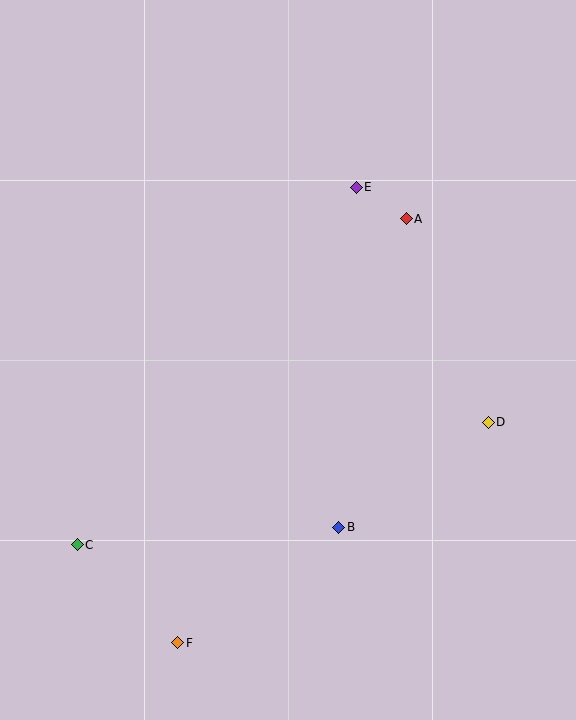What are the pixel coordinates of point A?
Point A is at (406, 219).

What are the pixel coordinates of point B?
Point B is at (339, 527).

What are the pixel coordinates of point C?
Point C is at (77, 545).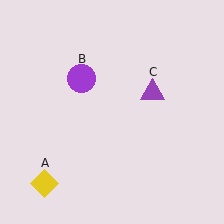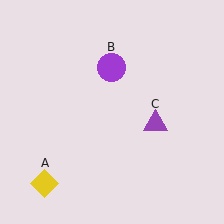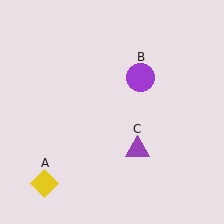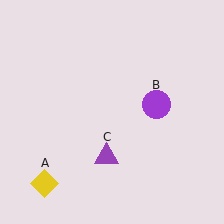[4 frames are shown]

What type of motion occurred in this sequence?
The purple circle (object B), purple triangle (object C) rotated clockwise around the center of the scene.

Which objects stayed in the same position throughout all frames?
Yellow diamond (object A) remained stationary.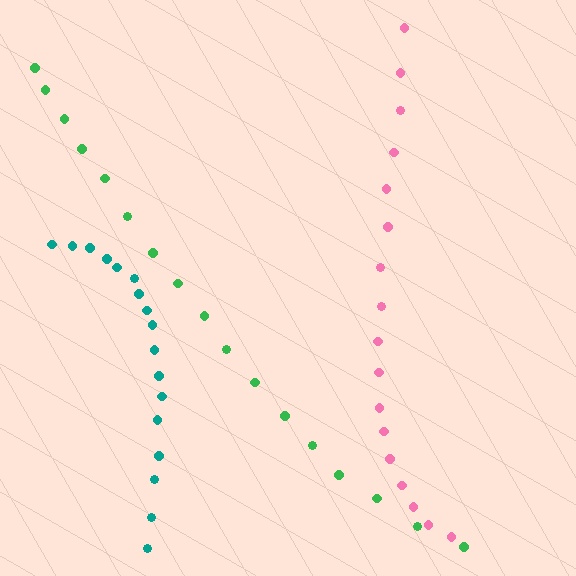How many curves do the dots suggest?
There are 3 distinct paths.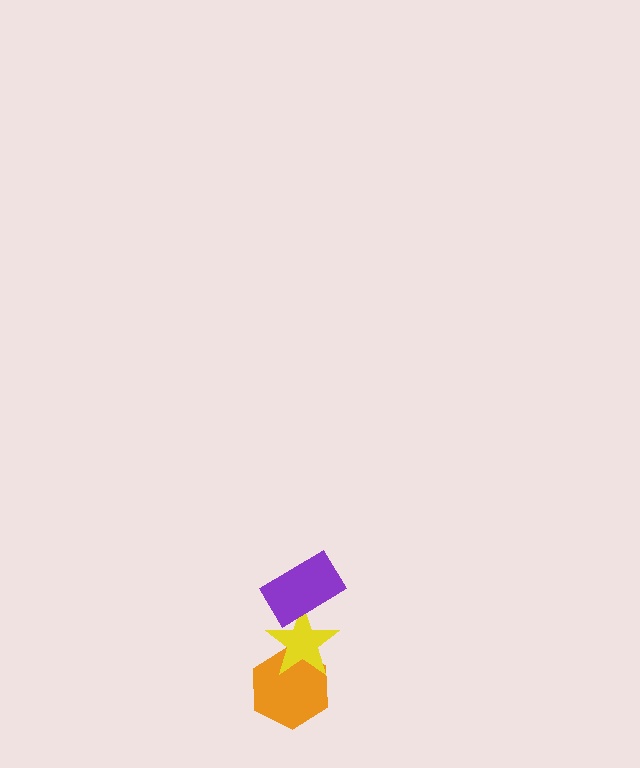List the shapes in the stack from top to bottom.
From top to bottom: the purple rectangle, the yellow star, the orange hexagon.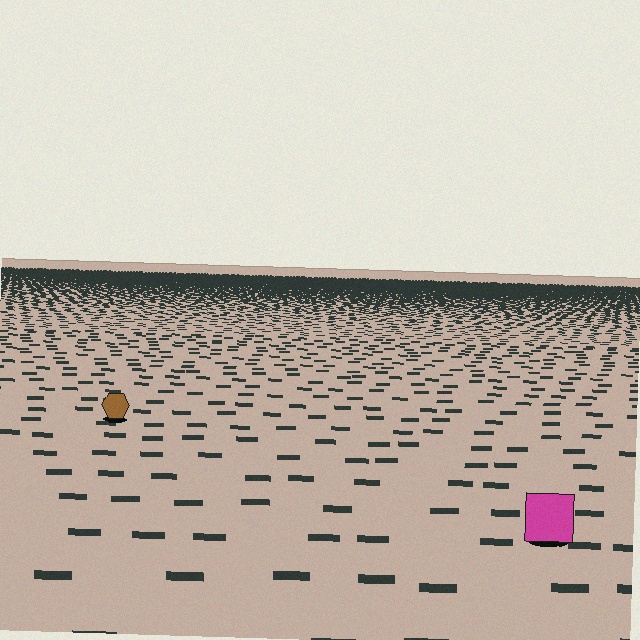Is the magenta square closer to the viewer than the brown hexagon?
Yes. The magenta square is closer — you can tell from the texture gradient: the ground texture is coarser near it.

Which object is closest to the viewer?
The magenta square is closest. The texture marks near it are larger and more spread out.